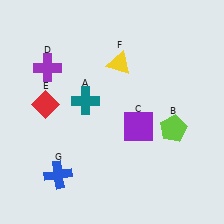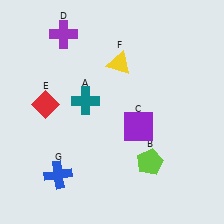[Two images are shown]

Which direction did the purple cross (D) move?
The purple cross (D) moved up.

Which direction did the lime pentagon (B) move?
The lime pentagon (B) moved down.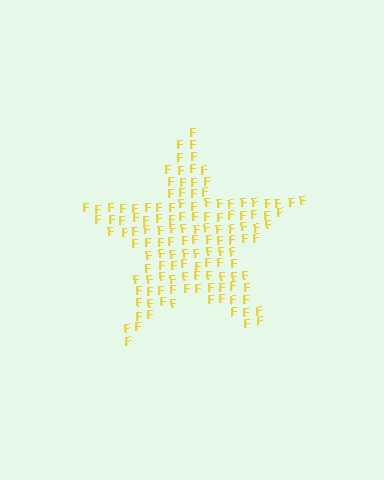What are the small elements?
The small elements are letter F's.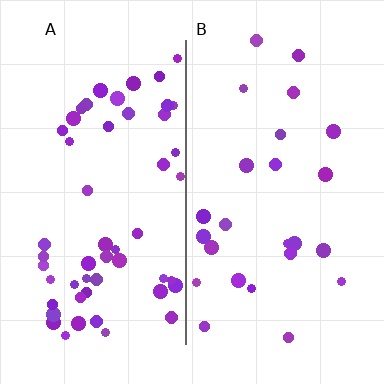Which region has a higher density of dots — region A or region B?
A (the left).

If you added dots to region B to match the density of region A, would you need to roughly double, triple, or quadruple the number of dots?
Approximately double.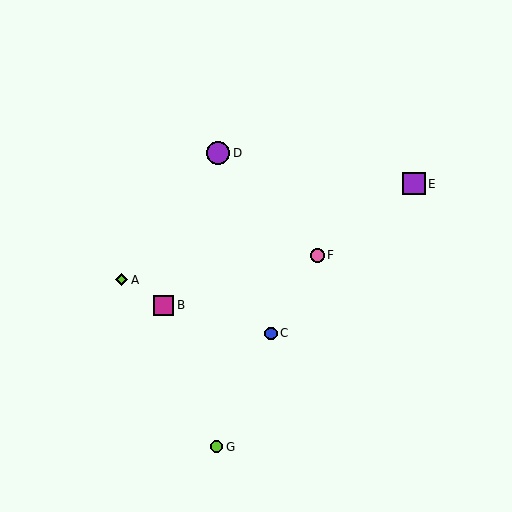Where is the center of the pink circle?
The center of the pink circle is at (318, 255).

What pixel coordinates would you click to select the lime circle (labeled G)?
Click at (217, 447) to select the lime circle G.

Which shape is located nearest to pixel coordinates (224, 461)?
The lime circle (labeled G) at (217, 447) is nearest to that location.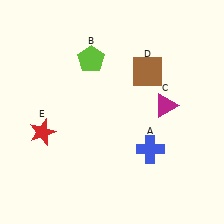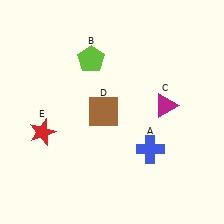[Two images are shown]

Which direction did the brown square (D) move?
The brown square (D) moved left.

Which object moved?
The brown square (D) moved left.